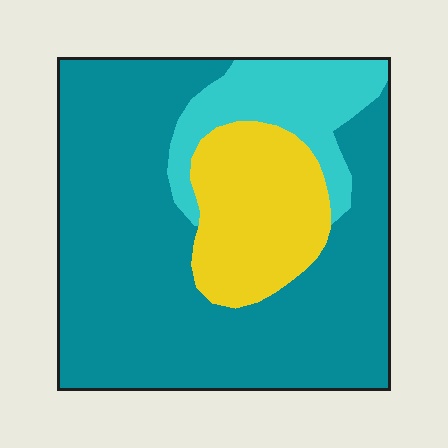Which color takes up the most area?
Teal, at roughly 65%.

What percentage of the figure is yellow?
Yellow takes up about one fifth (1/5) of the figure.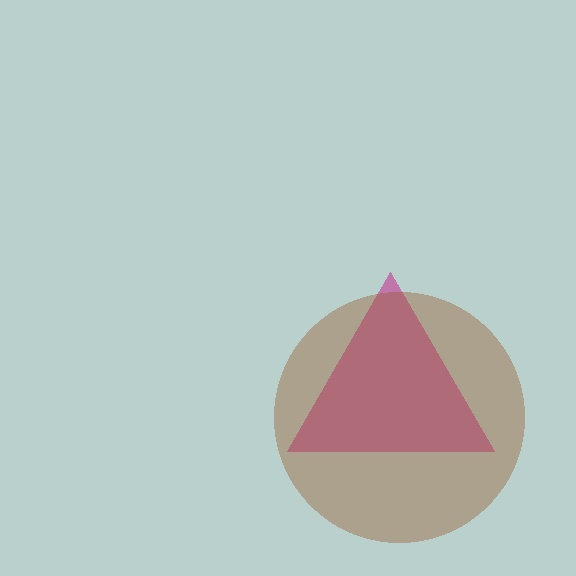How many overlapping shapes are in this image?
There are 2 overlapping shapes in the image.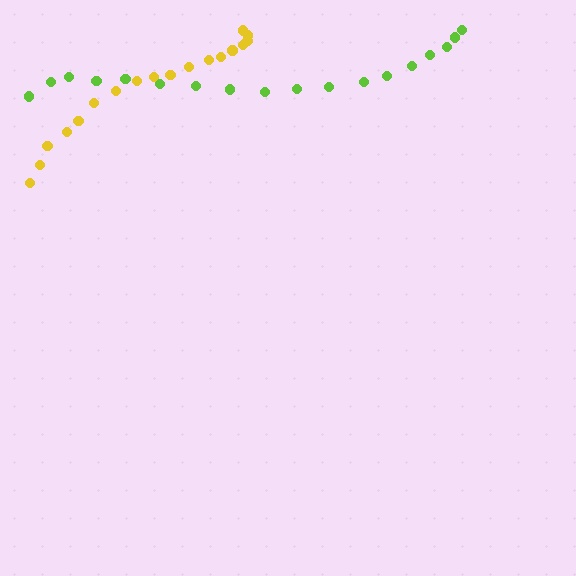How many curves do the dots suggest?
There are 2 distinct paths.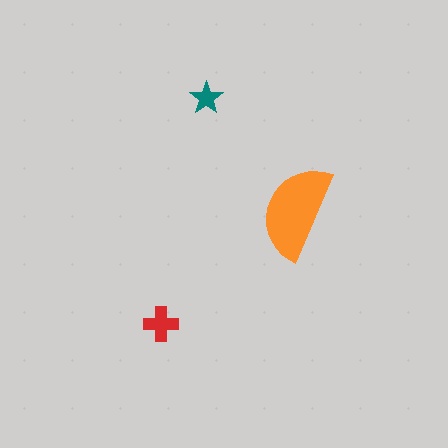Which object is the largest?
The orange semicircle.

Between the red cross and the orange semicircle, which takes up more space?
The orange semicircle.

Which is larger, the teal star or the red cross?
The red cross.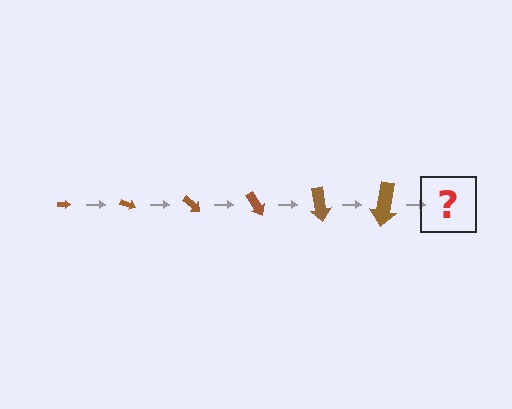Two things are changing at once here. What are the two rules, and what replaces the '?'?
The two rules are that the arrow grows larger each step and it rotates 20 degrees each step. The '?' should be an arrow, larger than the previous one and rotated 120 degrees from the start.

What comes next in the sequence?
The next element should be an arrow, larger than the previous one and rotated 120 degrees from the start.